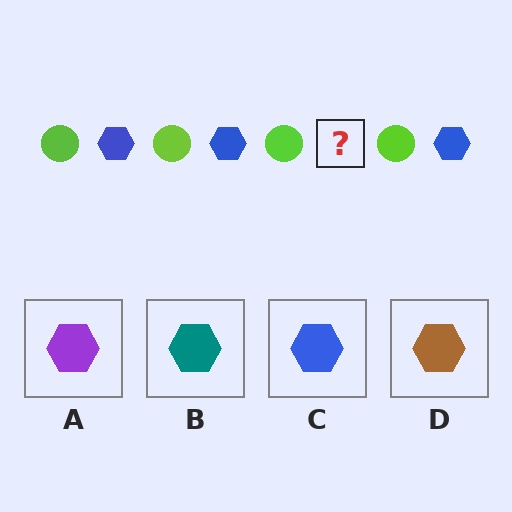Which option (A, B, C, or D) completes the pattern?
C.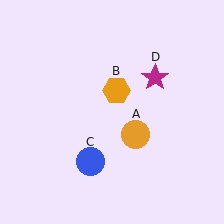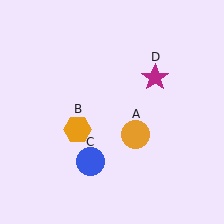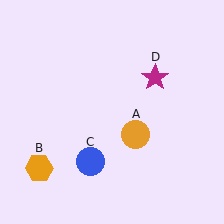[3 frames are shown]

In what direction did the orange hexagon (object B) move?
The orange hexagon (object B) moved down and to the left.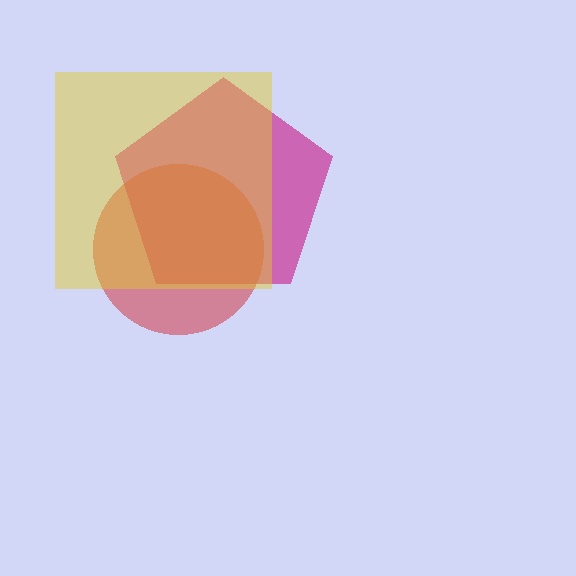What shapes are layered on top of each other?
The layered shapes are: a magenta pentagon, a red circle, a yellow square.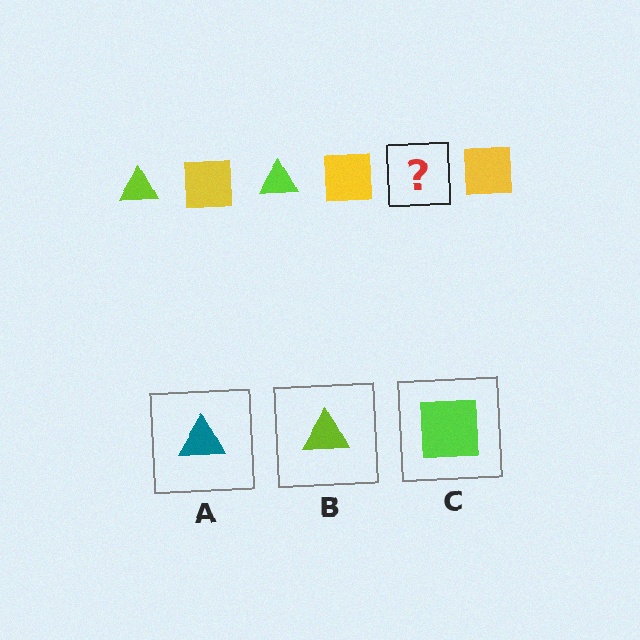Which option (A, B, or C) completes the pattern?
B.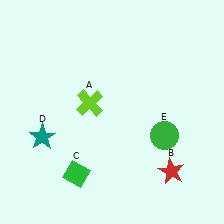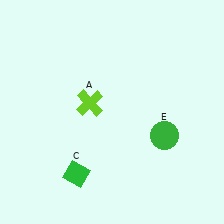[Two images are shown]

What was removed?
The red star (B), the teal star (D) were removed in Image 2.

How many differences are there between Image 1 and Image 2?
There are 2 differences between the two images.